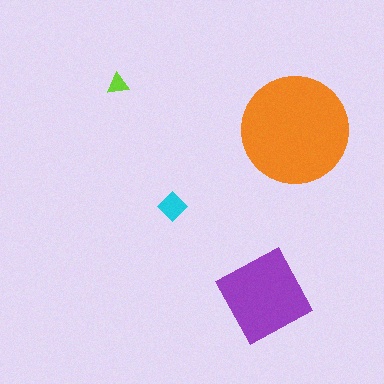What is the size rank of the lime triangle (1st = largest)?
4th.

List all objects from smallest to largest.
The lime triangle, the cyan diamond, the purple square, the orange circle.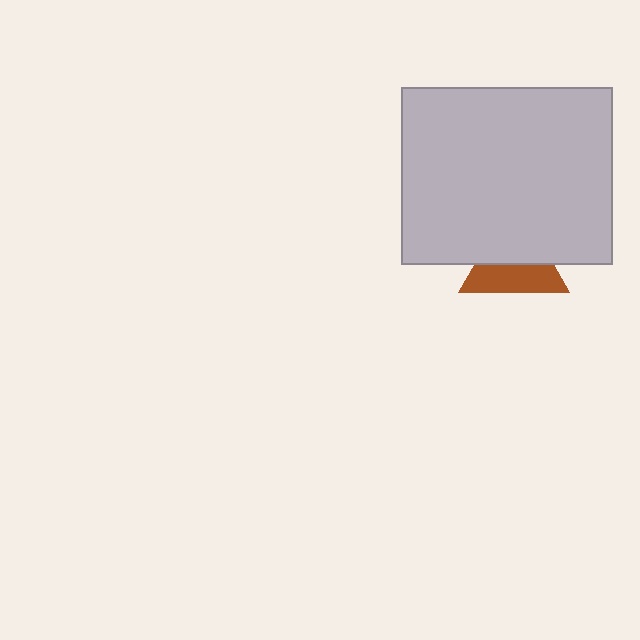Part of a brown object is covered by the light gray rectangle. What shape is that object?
It is a triangle.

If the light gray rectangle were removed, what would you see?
You would see the complete brown triangle.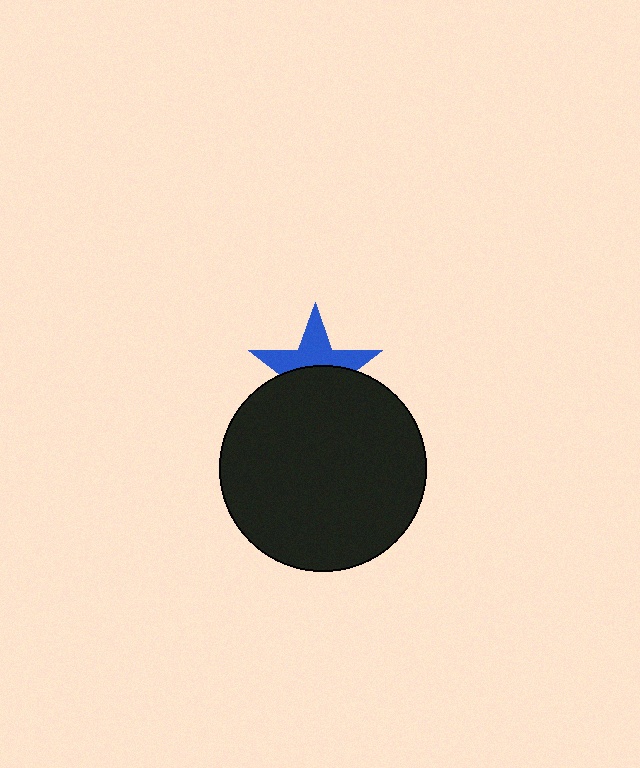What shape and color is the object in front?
The object in front is a black circle.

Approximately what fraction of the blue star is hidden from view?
Roughly 52% of the blue star is hidden behind the black circle.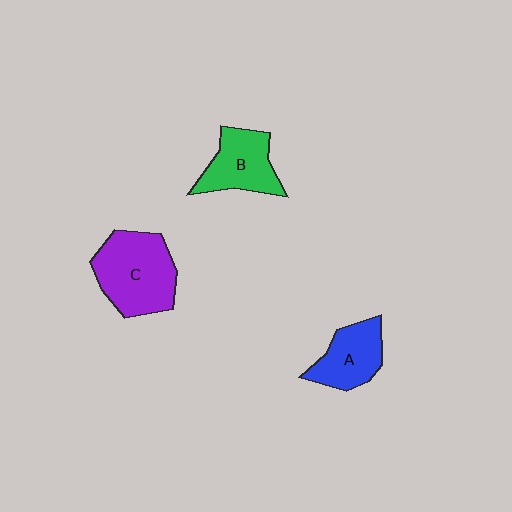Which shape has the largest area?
Shape C (purple).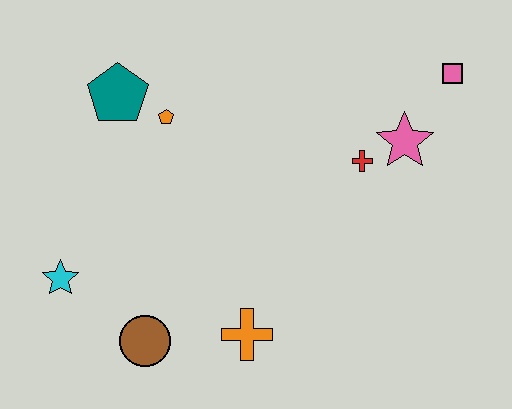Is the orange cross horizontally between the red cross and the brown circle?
Yes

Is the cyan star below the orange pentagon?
Yes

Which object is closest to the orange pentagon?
The teal pentagon is closest to the orange pentagon.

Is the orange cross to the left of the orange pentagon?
No